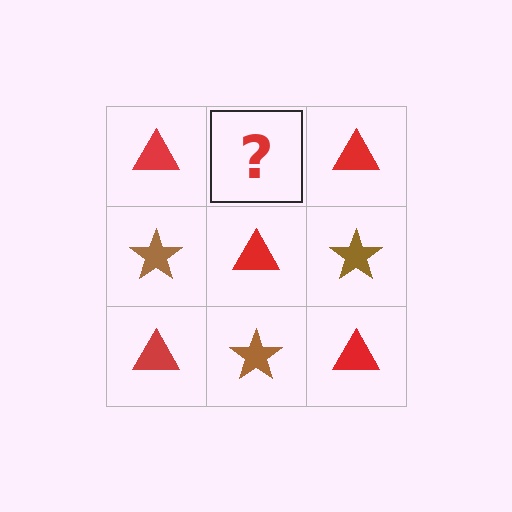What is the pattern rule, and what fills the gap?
The rule is that it alternates red triangle and brown star in a checkerboard pattern. The gap should be filled with a brown star.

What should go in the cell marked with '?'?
The missing cell should contain a brown star.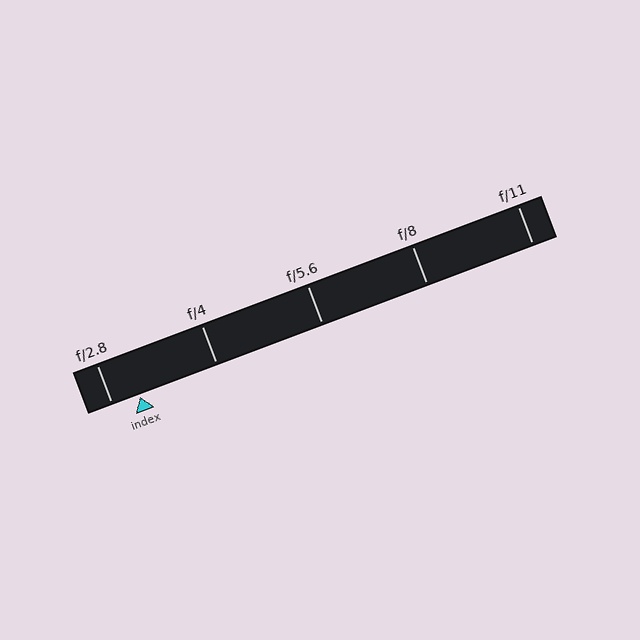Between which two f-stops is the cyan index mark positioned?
The index mark is between f/2.8 and f/4.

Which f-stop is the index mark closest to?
The index mark is closest to f/2.8.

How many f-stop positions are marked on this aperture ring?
There are 5 f-stop positions marked.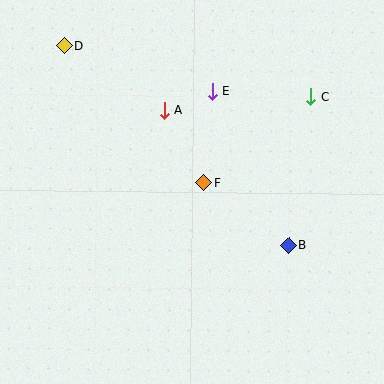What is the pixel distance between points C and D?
The distance between C and D is 253 pixels.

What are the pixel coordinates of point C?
Point C is at (311, 97).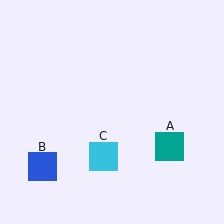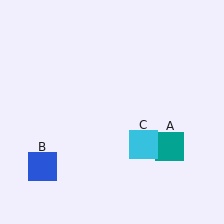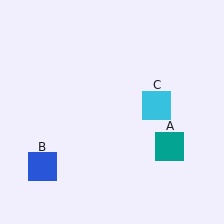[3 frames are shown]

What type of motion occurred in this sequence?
The cyan square (object C) rotated counterclockwise around the center of the scene.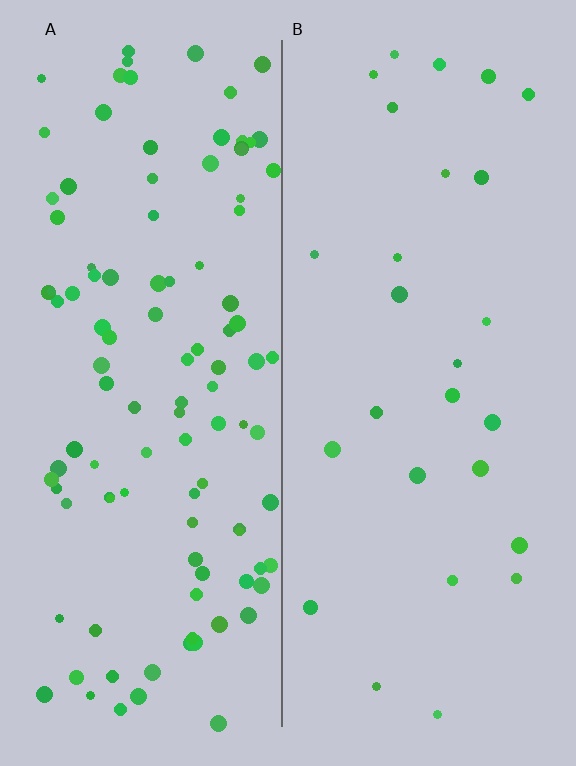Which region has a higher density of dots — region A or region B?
A (the left).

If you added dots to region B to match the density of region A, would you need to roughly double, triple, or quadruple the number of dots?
Approximately quadruple.